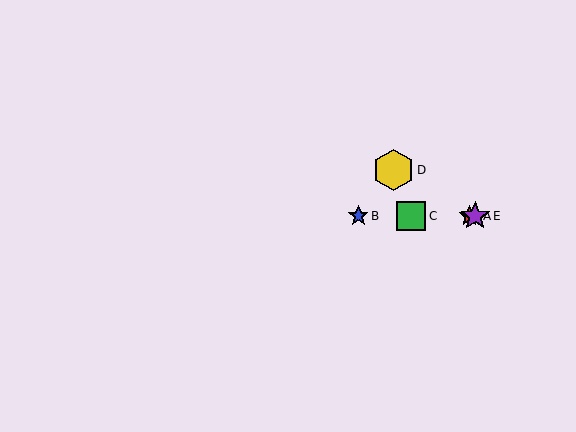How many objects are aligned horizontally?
4 objects (A, B, C, E) are aligned horizontally.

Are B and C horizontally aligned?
Yes, both are at y≈216.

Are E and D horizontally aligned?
No, E is at y≈216 and D is at y≈170.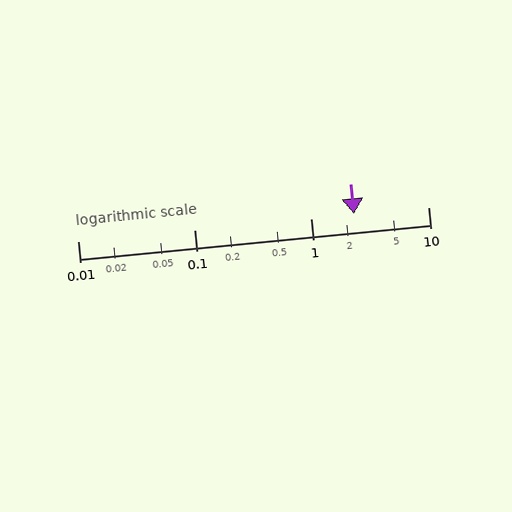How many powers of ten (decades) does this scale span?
The scale spans 3 decades, from 0.01 to 10.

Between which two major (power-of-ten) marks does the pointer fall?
The pointer is between 1 and 10.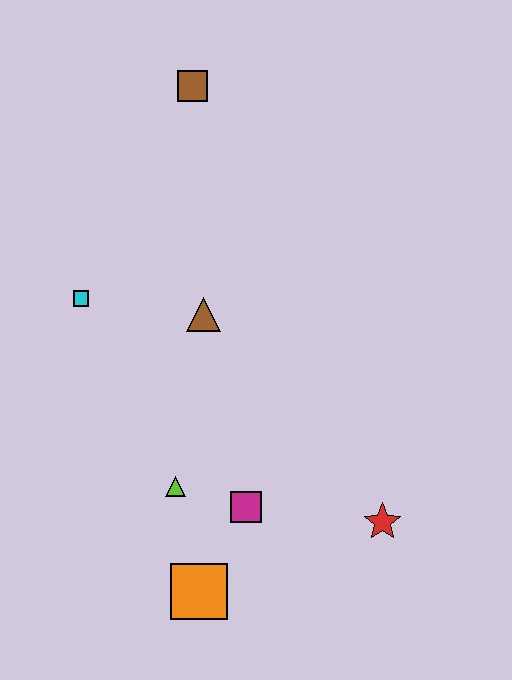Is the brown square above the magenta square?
Yes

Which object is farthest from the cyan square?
The red star is farthest from the cyan square.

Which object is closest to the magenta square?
The lime triangle is closest to the magenta square.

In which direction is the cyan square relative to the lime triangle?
The cyan square is above the lime triangle.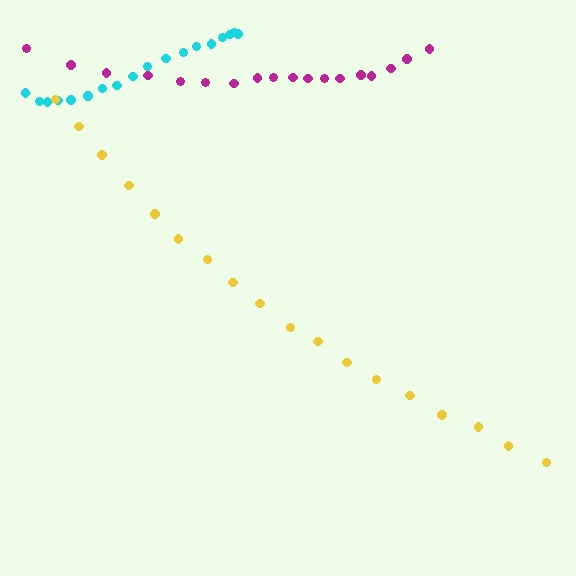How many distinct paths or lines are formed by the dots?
There are 3 distinct paths.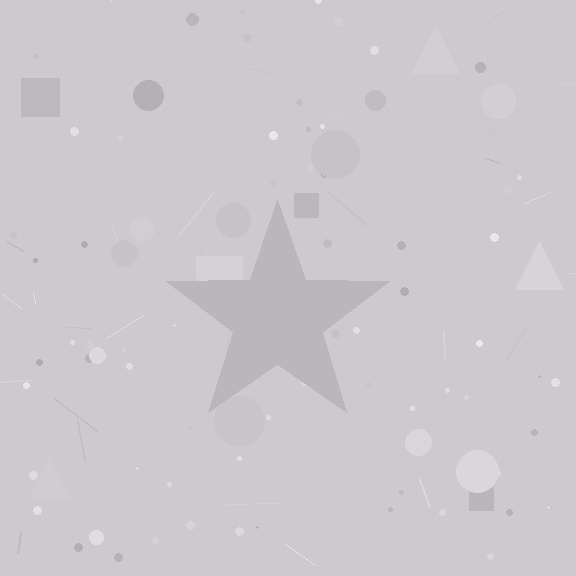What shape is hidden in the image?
A star is hidden in the image.